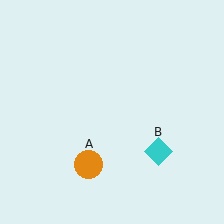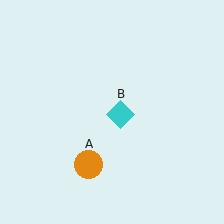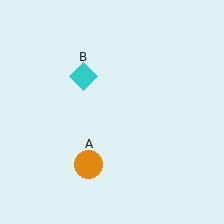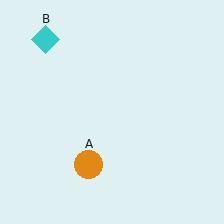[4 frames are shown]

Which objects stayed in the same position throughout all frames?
Orange circle (object A) remained stationary.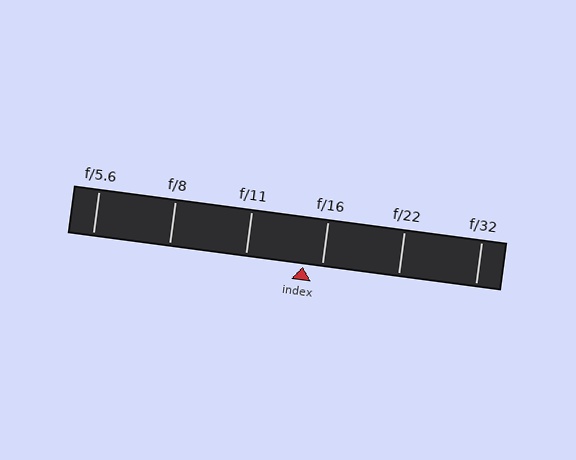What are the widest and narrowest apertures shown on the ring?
The widest aperture shown is f/5.6 and the narrowest is f/32.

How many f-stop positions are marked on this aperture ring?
There are 6 f-stop positions marked.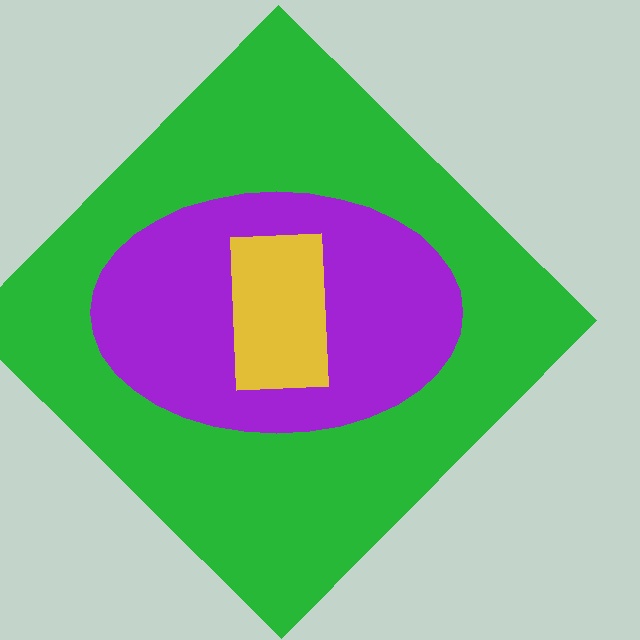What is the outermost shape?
The green diamond.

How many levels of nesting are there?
3.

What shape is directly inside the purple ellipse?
The yellow rectangle.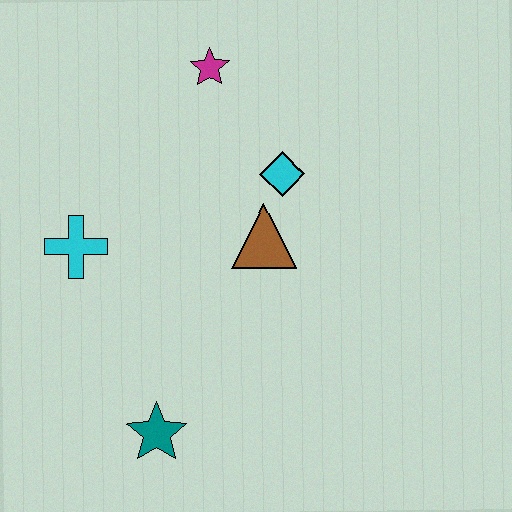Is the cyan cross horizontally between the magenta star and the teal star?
No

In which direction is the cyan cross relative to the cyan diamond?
The cyan cross is to the left of the cyan diamond.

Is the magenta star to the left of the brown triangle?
Yes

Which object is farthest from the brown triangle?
The teal star is farthest from the brown triangle.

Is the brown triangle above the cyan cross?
Yes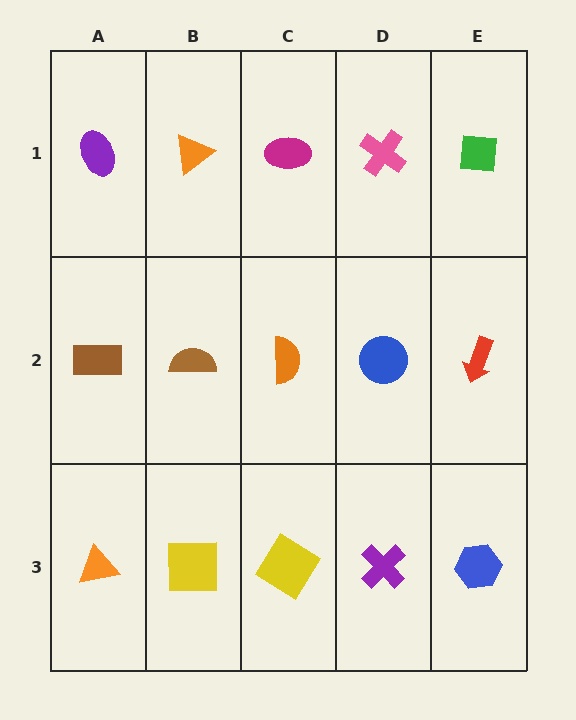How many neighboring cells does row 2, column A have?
3.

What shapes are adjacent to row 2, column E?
A green square (row 1, column E), a blue hexagon (row 3, column E), a blue circle (row 2, column D).